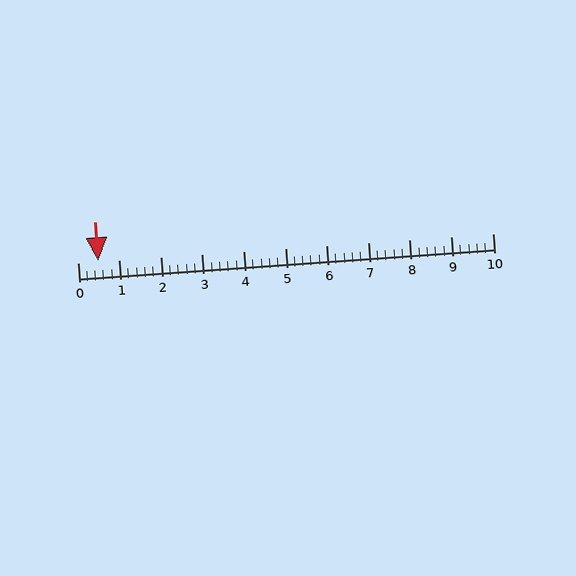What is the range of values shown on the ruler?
The ruler shows values from 0 to 10.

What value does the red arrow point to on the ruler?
The red arrow points to approximately 0.5.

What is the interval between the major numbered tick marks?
The major tick marks are spaced 1 units apart.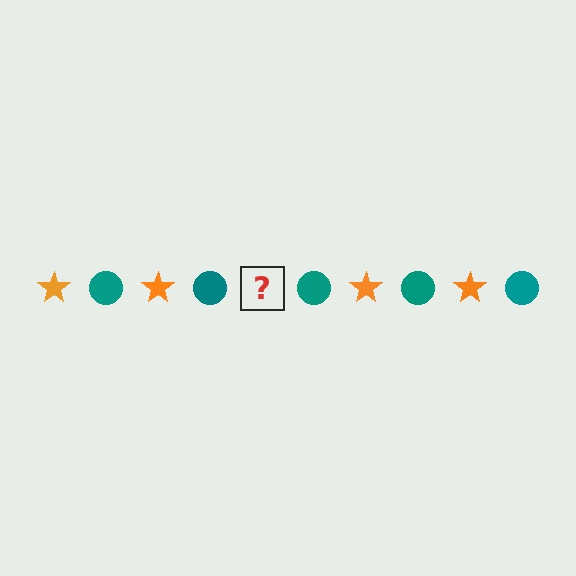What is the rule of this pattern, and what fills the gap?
The rule is that the pattern alternates between orange star and teal circle. The gap should be filled with an orange star.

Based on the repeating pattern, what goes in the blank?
The blank should be an orange star.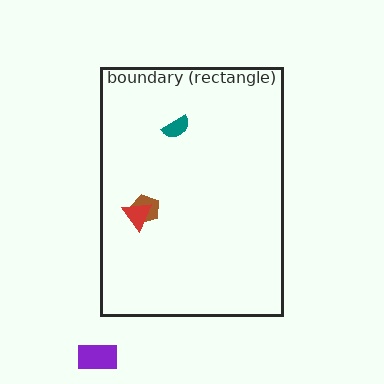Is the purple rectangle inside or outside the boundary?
Outside.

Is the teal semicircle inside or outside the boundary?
Inside.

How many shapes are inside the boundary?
3 inside, 1 outside.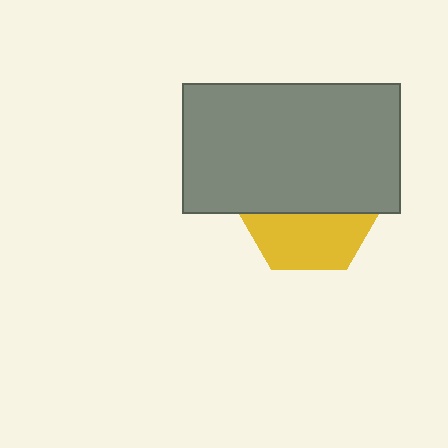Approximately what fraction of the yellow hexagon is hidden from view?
Roughly 59% of the yellow hexagon is hidden behind the gray rectangle.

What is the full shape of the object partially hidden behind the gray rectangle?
The partially hidden object is a yellow hexagon.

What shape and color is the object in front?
The object in front is a gray rectangle.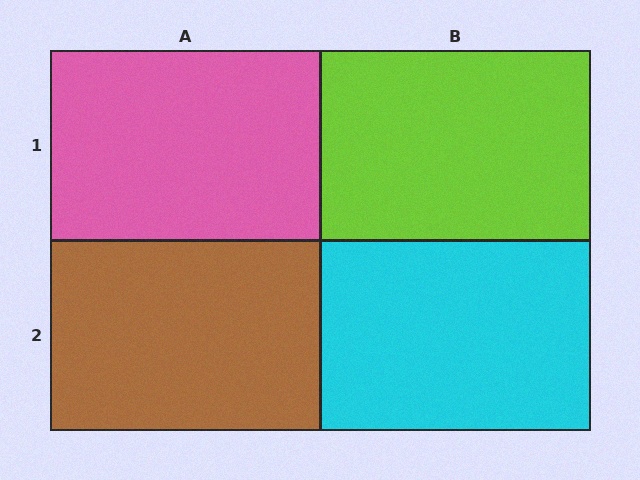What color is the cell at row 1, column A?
Pink.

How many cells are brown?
1 cell is brown.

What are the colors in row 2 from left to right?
Brown, cyan.